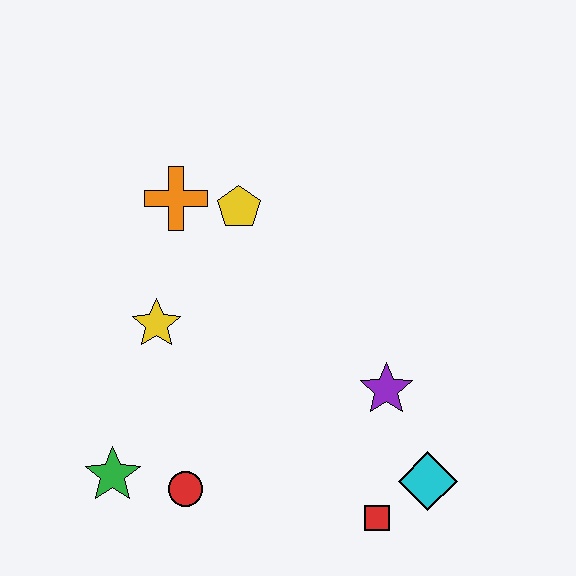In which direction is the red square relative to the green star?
The red square is to the right of the green star.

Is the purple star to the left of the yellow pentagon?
No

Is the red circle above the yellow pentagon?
No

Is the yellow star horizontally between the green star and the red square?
Yes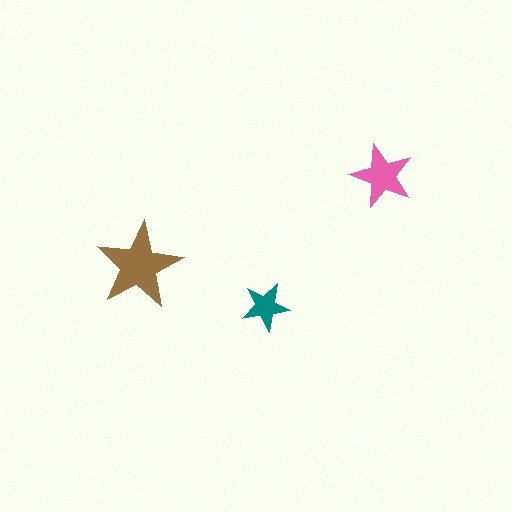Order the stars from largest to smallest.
the brown one, the pink one, the teal one.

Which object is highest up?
The pink star is topmost.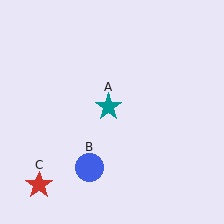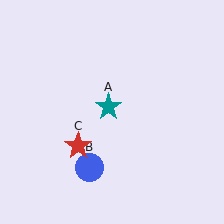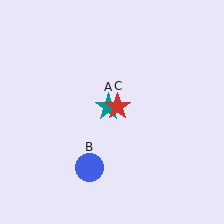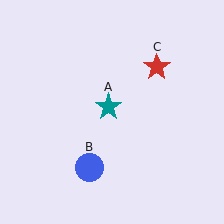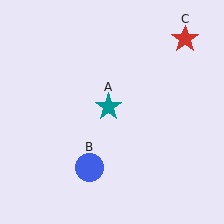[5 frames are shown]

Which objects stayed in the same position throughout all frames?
Teal star (object A) and blue circle (object B) remained stationary.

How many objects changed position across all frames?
1 object changed position: red star (object C).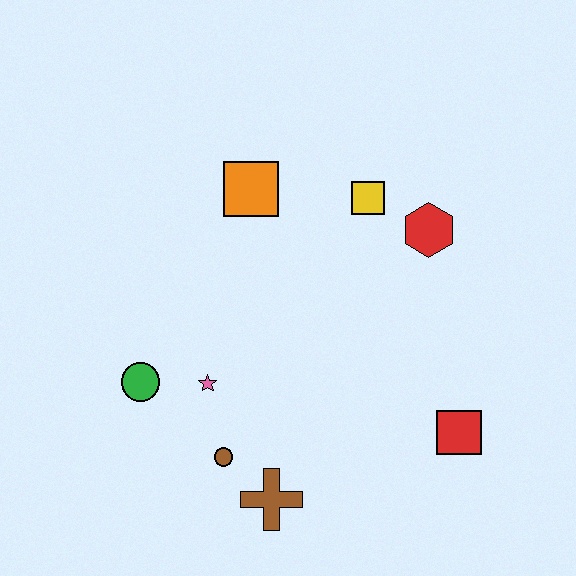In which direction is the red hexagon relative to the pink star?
The red hexagon is to the right of the pink star.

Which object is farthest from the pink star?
The red hexagon is farthest from the pink star.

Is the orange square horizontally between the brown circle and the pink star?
No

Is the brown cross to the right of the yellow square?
No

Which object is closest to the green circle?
The pink star is closest to the green circle.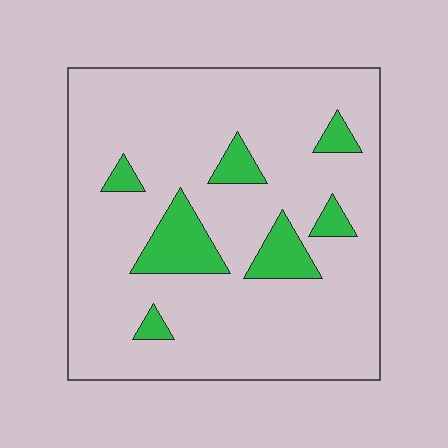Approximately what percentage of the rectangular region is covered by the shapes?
Approximately 15%.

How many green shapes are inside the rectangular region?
7.